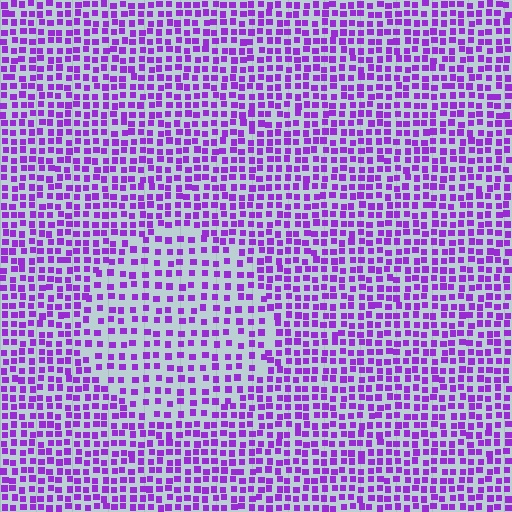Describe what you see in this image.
The image contains small purple elements arranged at two different densities. A circle-shaped region is visible where the elements are less densely packed than the surrounding area.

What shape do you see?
I see a circle.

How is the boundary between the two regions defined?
The boundary is defined by a change in element density (approximately 1.6x ratio). All elements are the same color, size, and shape.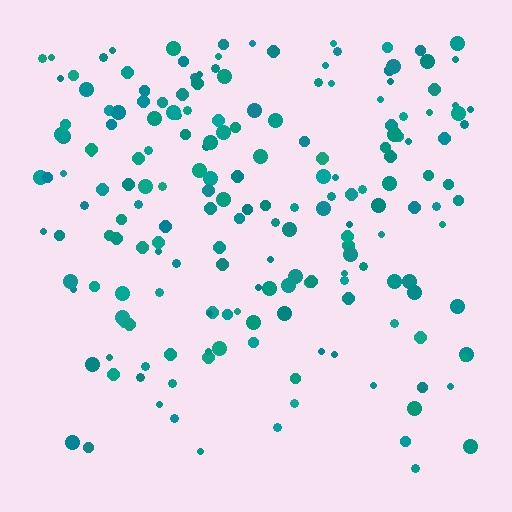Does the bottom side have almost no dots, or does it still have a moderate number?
Still a moderate number, just noticeably fewer than the top.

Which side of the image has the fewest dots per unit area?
The bottom.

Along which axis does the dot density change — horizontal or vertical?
Vertical.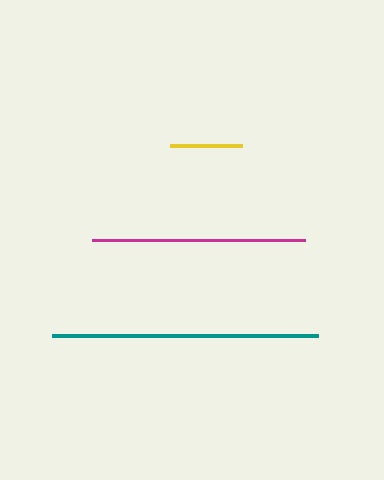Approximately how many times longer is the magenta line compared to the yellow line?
The magenta line is approximately 3.0 times the length of the yellow line.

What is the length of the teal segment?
The teal segment is approximately 266 pixels long.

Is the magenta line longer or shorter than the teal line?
The teal line is longer than the magenta line.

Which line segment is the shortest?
The yellow line is the shortest at approximately 72 pixels.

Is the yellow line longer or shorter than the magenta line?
The magenta line is longer than the yellow line.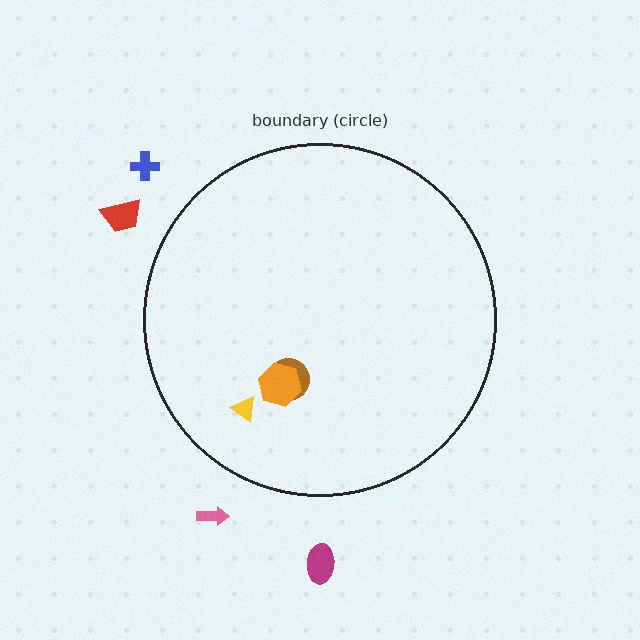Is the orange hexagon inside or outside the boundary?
Inside.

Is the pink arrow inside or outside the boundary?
Outside.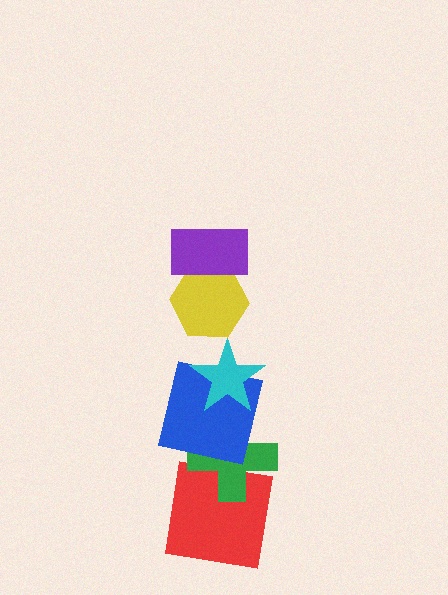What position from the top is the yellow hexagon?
The yellow hexagon is 2nd from the top.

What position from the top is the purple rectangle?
The purple rectangle is 1st from the top.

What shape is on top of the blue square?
The cyan star is on top of the blue square.